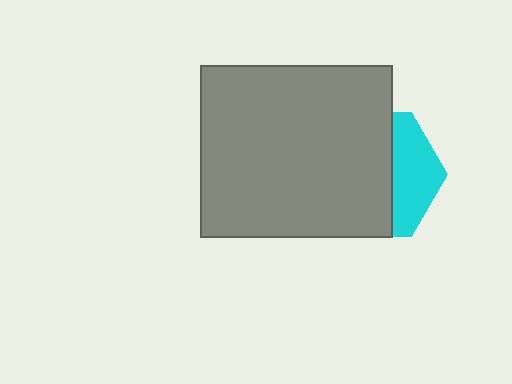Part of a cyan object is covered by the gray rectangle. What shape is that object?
It is a hexagon.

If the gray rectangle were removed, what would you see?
You would see the complete cyan hexagon.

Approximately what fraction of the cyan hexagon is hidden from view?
Roughly 66% of the cyan hexagon is hidden behind the gray rectangle.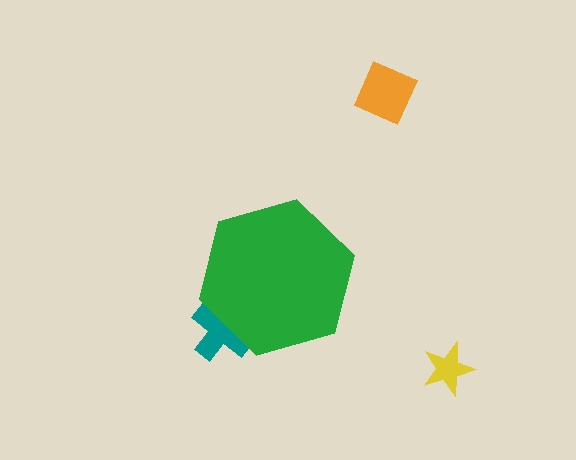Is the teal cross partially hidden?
Yes, the teal cross is partially hidden behind the green hexagon.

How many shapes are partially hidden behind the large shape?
1 shape is partially hidden.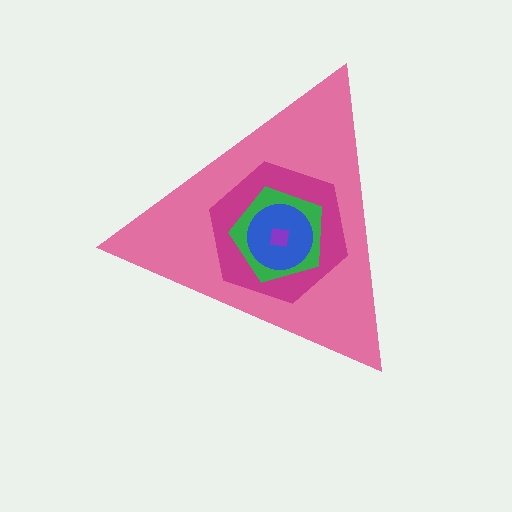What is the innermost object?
The purple square.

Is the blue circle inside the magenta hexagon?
Yes.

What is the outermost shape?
The pink triangle.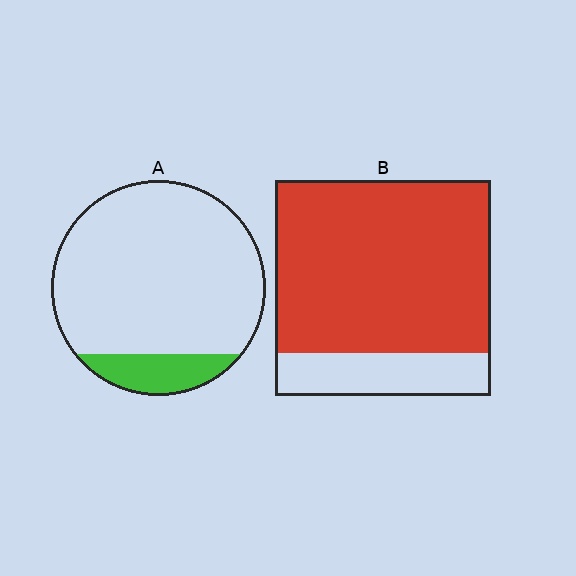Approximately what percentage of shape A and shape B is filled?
A is approximately 15% and B is approximately 80%.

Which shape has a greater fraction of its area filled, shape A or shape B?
Shape B.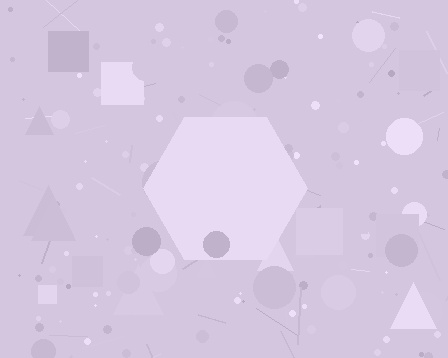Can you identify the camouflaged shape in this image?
The camouflaged shape is a hexagon.